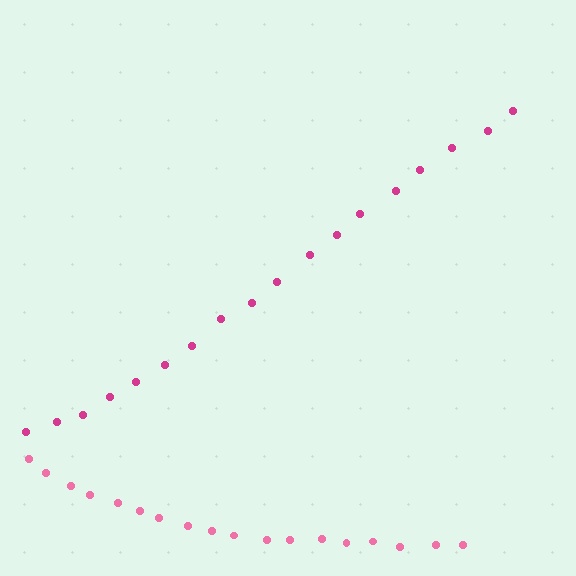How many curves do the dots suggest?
There are 2 distinct paths.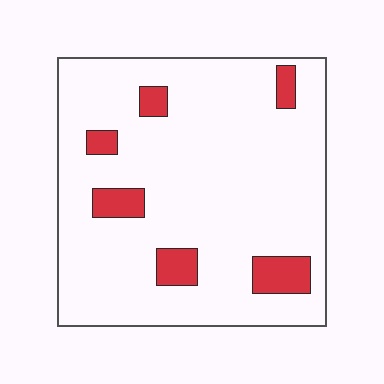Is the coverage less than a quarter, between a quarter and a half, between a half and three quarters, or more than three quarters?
Less than a quarter.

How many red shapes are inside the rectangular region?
6.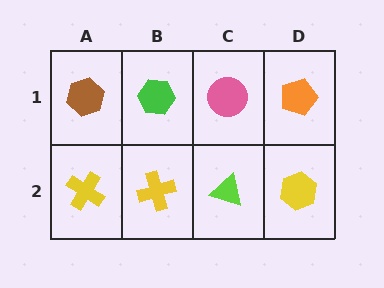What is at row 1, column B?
A green hexagon.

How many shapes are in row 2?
4 shapes.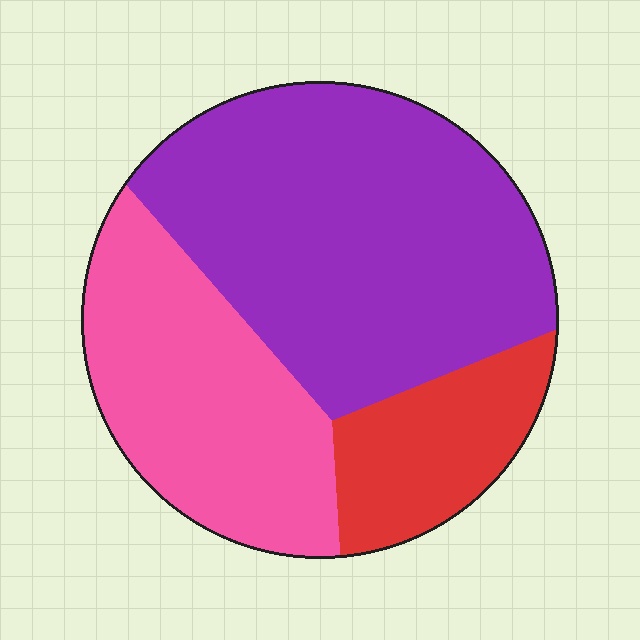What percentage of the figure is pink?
Pink takes up about one third (1/3) of the figure.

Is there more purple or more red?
Purple.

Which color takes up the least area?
Red, at roughly 15%.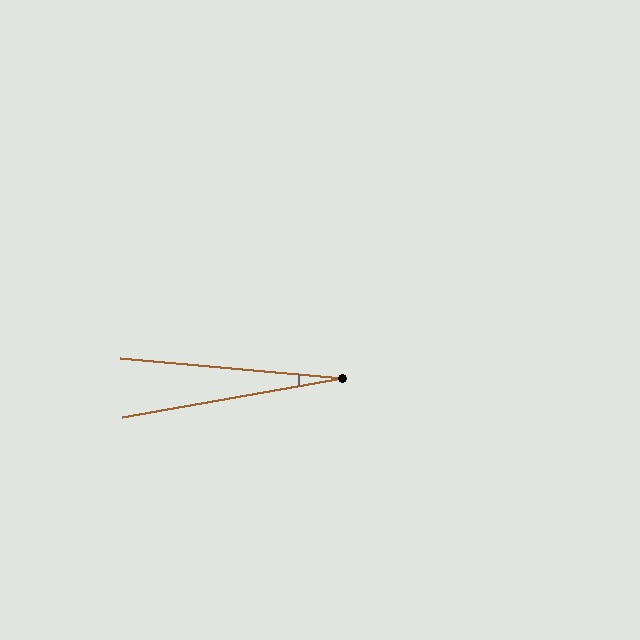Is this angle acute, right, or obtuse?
It is acute.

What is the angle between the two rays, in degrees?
Approximately 15 degrees.